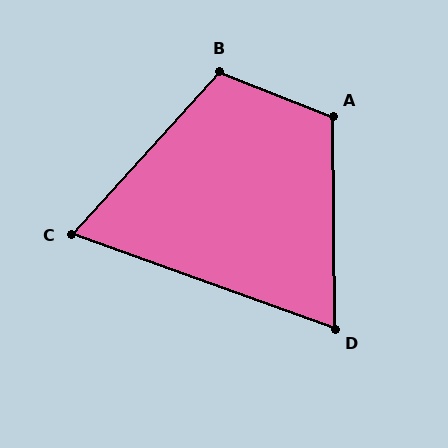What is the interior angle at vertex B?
Approximately 110 degrees (obtuse).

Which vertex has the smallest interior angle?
C, at approximately 67 degrees.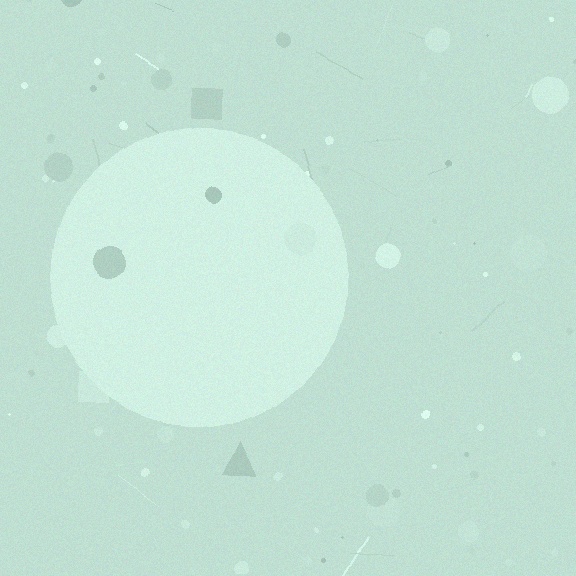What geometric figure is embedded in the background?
A circle is embedded in the background.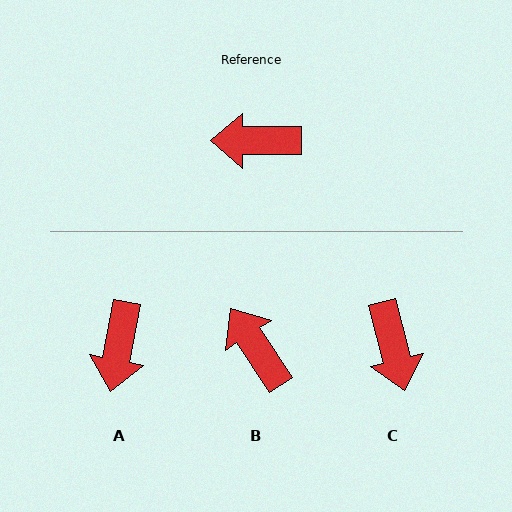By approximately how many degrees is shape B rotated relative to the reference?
Approximately 57 degrees clockwise.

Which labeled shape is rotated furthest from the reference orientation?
C, about 104 degrees away.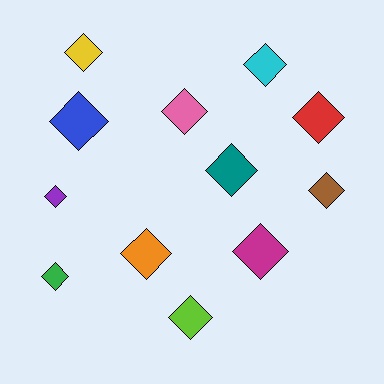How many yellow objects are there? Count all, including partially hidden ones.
There is 1 yellow object.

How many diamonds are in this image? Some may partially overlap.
There are 12 diamonds.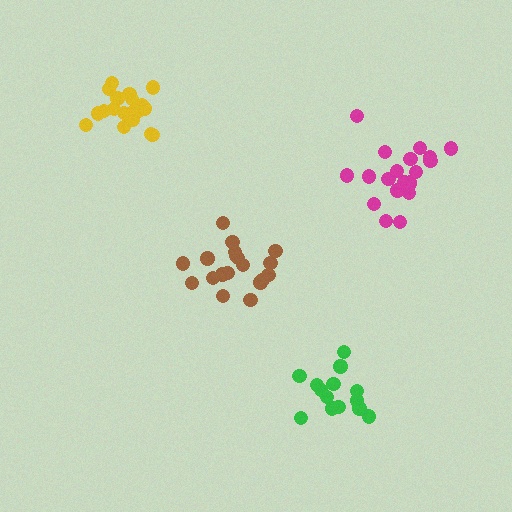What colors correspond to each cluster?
The clusters are colored: brown, yellow, green, magenta.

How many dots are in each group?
Group 1: 20 dots, Group 2: 20 dots, Group 3: 14 dots, Group 4: 20 dots (74 total).